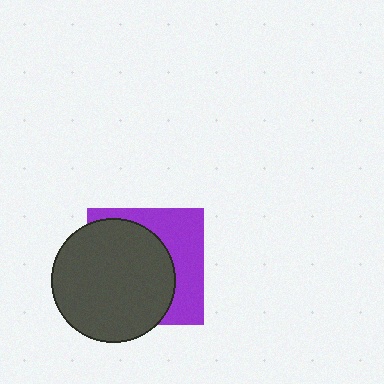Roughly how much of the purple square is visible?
A small part of it is visible (roughly 39%).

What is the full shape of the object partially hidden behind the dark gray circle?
The partially hidden object is a purple square.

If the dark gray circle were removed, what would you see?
You would see the complete purple square.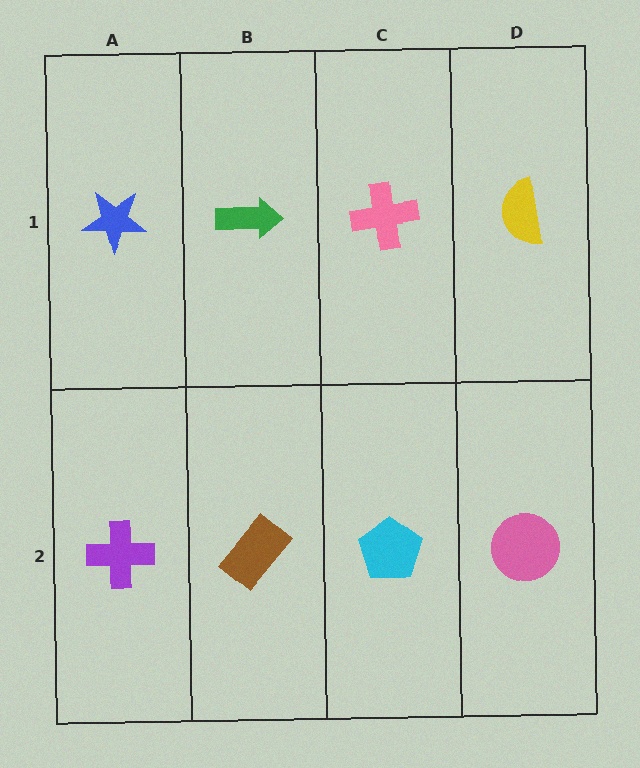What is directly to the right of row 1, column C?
A yellow semicircle.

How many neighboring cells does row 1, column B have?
3.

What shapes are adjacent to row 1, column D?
A pink circle (row 2, column D), a pink cross (row 1, column C).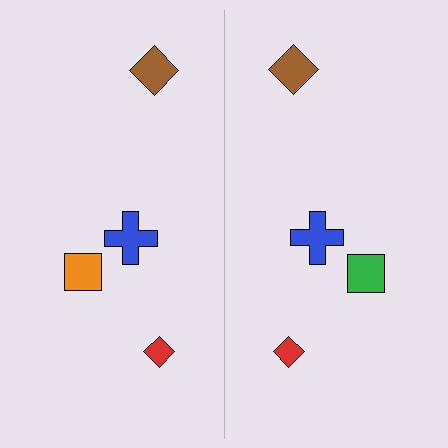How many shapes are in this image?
There are 8 shapes in this image.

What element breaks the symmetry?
The green square on the right side breaks the symmetry — its mirror counterpart is orange.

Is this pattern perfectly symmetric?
No, the pattern is not perfectly symmetric. The green square on the right side breaks the symmetry — its mirror counterpart is orange.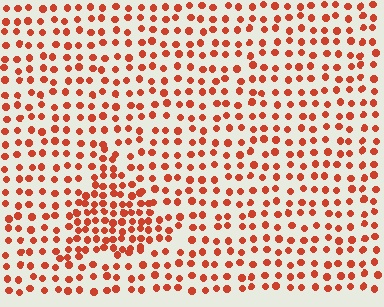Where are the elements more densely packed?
The elements are more densely packed inside the triangle boundary.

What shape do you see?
I see a triangle.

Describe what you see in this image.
The image contains small red elements arranged at two different densities. A triangle-shaped region is visible where the elements are more densely packed than the surrounding area.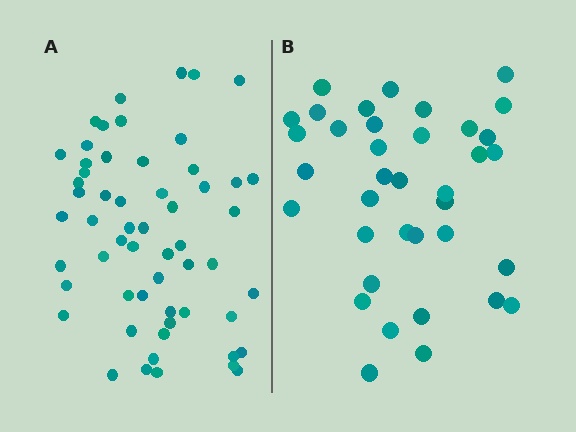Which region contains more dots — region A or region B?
Region A (the left region) has more dots.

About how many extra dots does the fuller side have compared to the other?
Region A has approximately 20 more dots than region B.